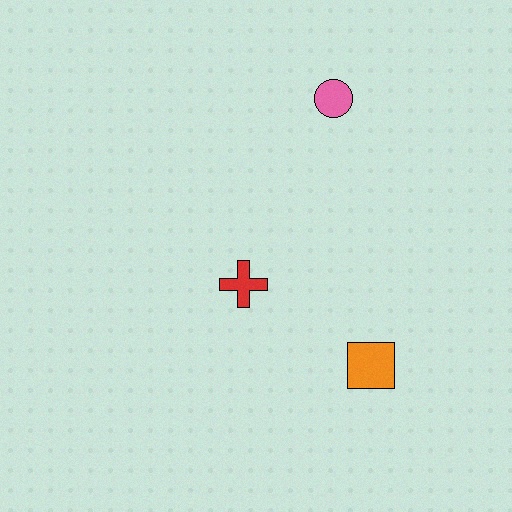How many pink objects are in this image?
There is 1 pink object.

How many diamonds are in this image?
There are no diamonds.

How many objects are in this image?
There are 3 objects.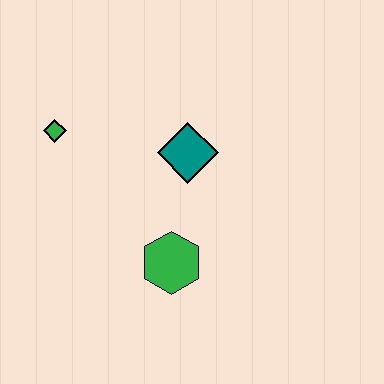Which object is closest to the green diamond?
The teal diamond is closest to the green diamond.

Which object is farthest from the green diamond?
The green hexagon is farthest from the green diamond.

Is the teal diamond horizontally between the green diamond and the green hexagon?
No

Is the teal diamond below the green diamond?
Yes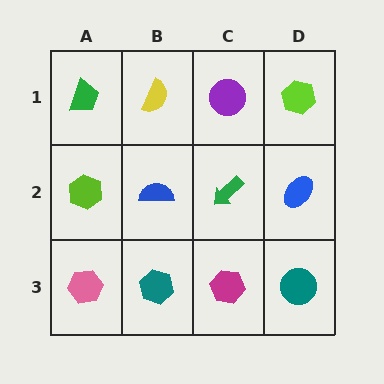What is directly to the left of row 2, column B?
A lime hexagon.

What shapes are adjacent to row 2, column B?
A yellow semicircle (row 1, column B), a teal hexagon (row 3, column B), a lime hexagon (row 2, column A), a green arrow (row 2, column C).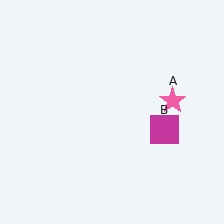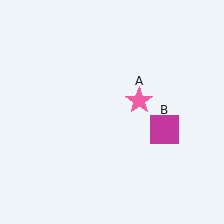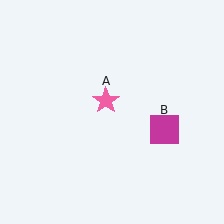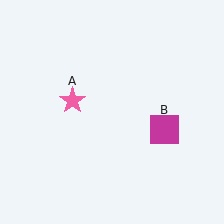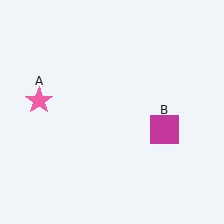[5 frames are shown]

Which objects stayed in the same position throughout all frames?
Magenta square (object B) remained stationary.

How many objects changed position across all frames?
1 object changed position: pink star (object A).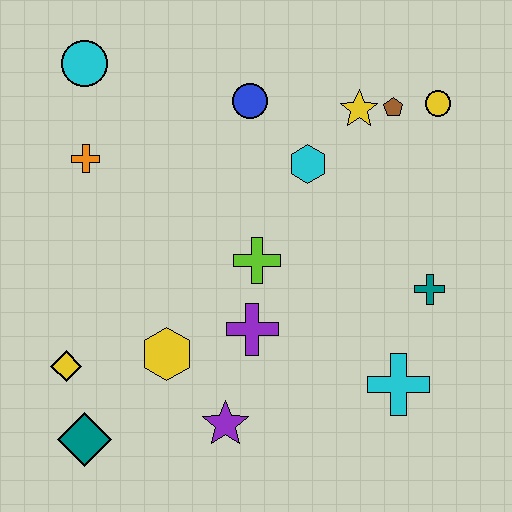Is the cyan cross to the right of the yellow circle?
No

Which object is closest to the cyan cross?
The teal cross is closest to the cyan cross.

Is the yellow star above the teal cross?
Yes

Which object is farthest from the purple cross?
The cyan circle is farthest from the purple cross.